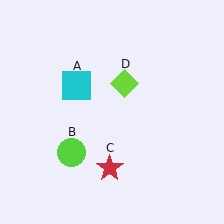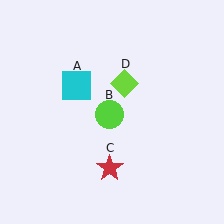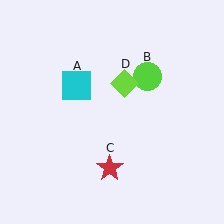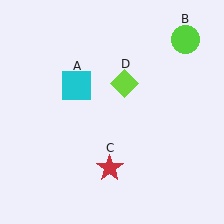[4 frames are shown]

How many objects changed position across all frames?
1 object changed position: lime circle (object B).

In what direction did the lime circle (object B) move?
The lime circle (object B) moved up and to the right.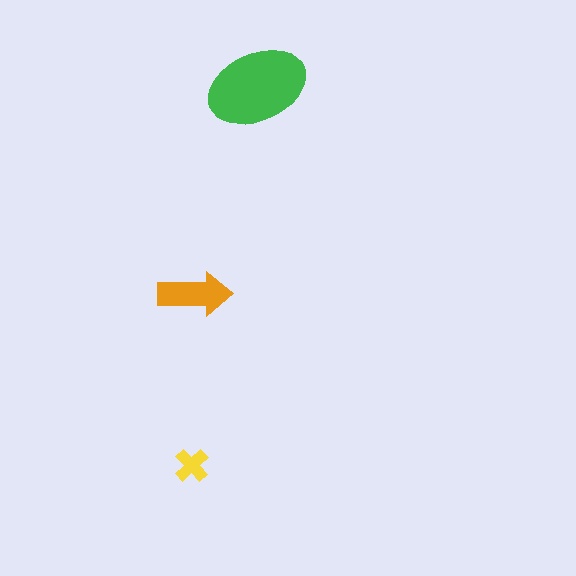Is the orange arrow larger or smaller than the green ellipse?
Smaller.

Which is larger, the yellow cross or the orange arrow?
The orange arrow.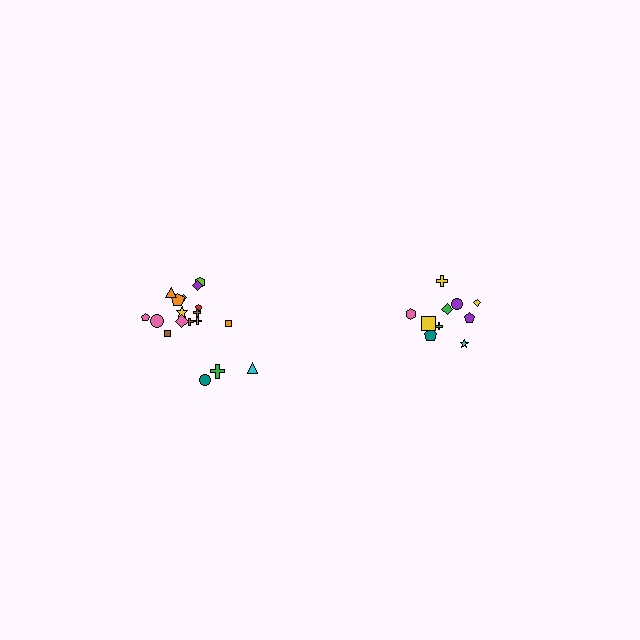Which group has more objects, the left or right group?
The left group.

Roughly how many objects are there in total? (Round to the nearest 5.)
Roughly 30 objects in total.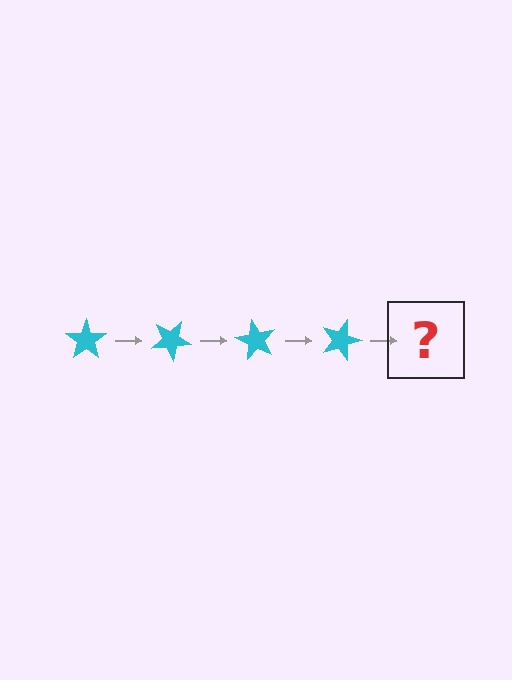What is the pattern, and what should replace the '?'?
The pattern is that the star rotates 30 degrees each step. The '?' should be a cyan star rotated 120 degrees.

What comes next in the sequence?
The next element should be a cyan star rotated 120 degrees.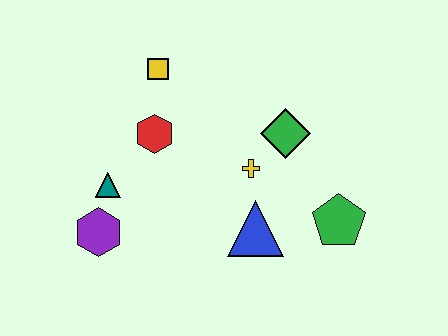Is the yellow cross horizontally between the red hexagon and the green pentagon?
Yes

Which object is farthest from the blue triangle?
The yellow square is farthest from the blue triangle.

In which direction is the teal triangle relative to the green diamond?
The teal triangle is to the left of the green diamond.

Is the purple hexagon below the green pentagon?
Yes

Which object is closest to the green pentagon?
The blue triangle is closest to the green pentagon.